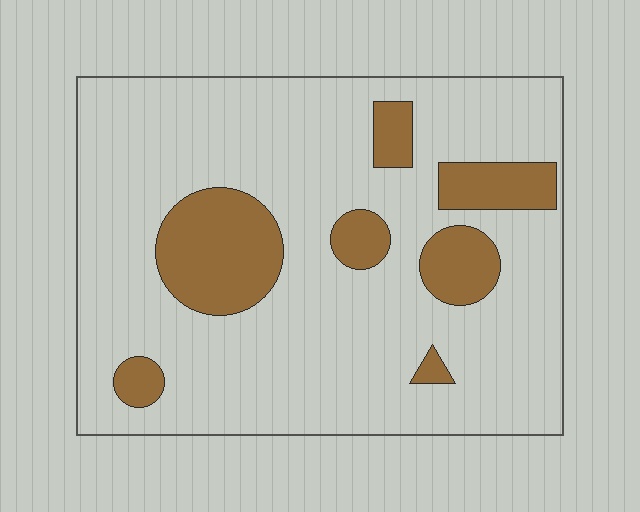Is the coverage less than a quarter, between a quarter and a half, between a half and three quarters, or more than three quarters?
Less than a quarter.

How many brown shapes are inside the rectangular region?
7.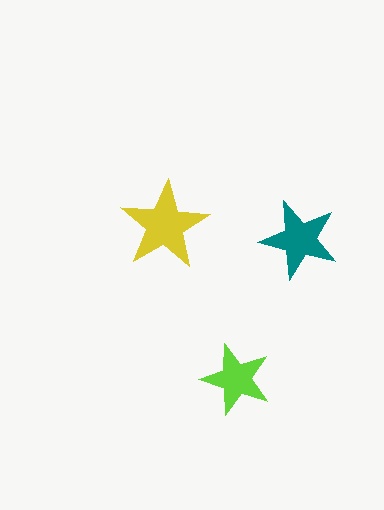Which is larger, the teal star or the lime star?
The teal one.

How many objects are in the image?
There are 3 objects in the image.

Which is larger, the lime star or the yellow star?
The yellow one.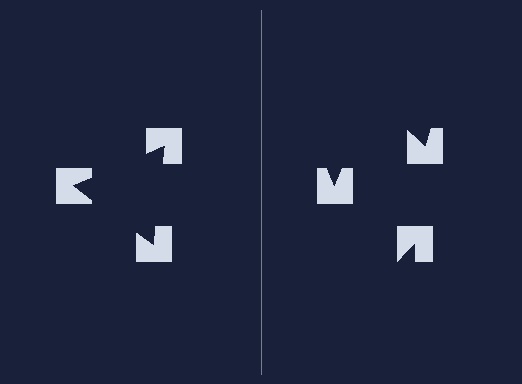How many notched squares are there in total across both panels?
6 — 3 on each side.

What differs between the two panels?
The notched squares are positioned identically on both sides; only the wedge orientations differ. On the left they align to a triangle; on the right they are misaligned.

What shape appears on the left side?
An illusory triangle.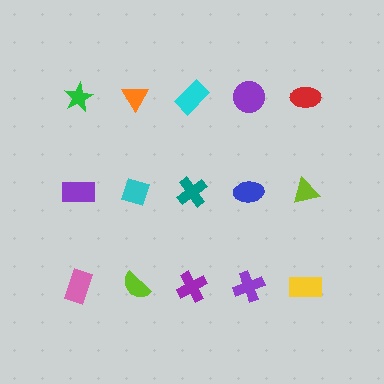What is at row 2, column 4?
A blue ellipse.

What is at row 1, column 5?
A red ellipse.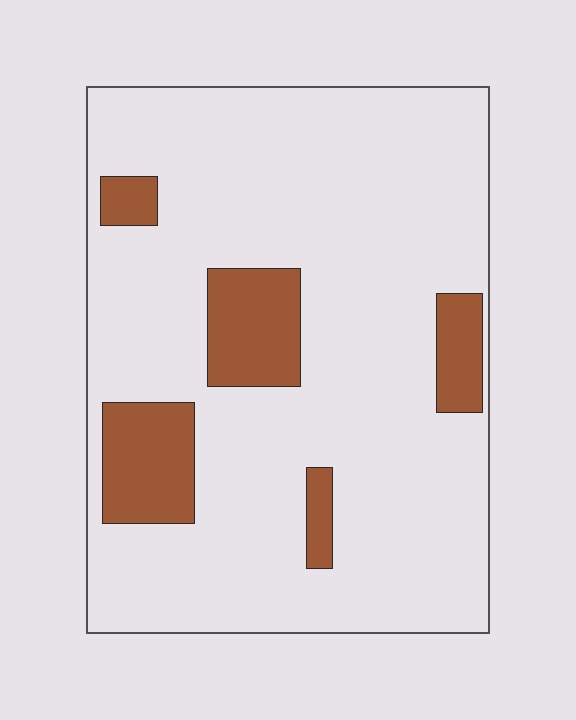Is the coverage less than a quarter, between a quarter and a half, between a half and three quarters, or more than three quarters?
Less than a quarter.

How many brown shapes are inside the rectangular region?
5.